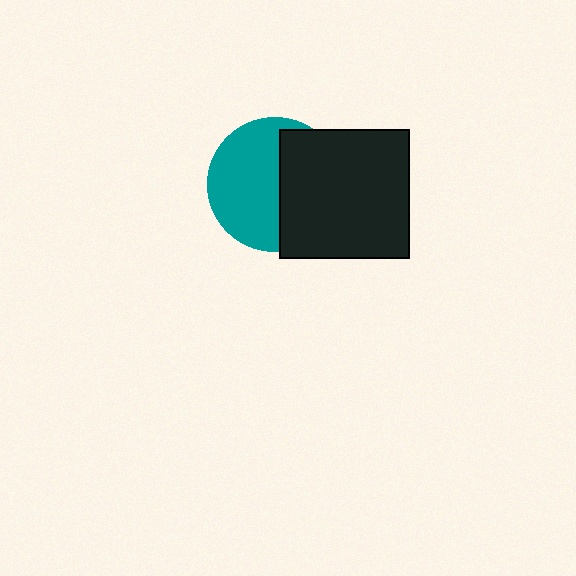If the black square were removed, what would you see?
You would see the complete teal circle.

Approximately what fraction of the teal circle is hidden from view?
Roughly 44% of the teal circle is hidden behind the black square.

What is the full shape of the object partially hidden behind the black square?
The partially hidden object is a teal circle.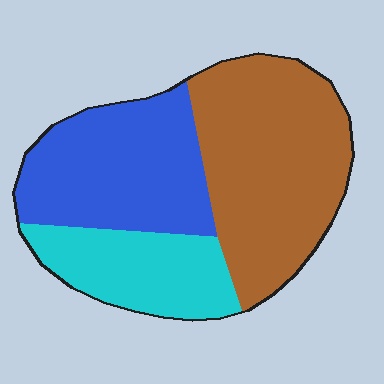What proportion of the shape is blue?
Blue takes up between a third and a half of the shape.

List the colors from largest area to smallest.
From largest to smallest: brown, blue, cyan.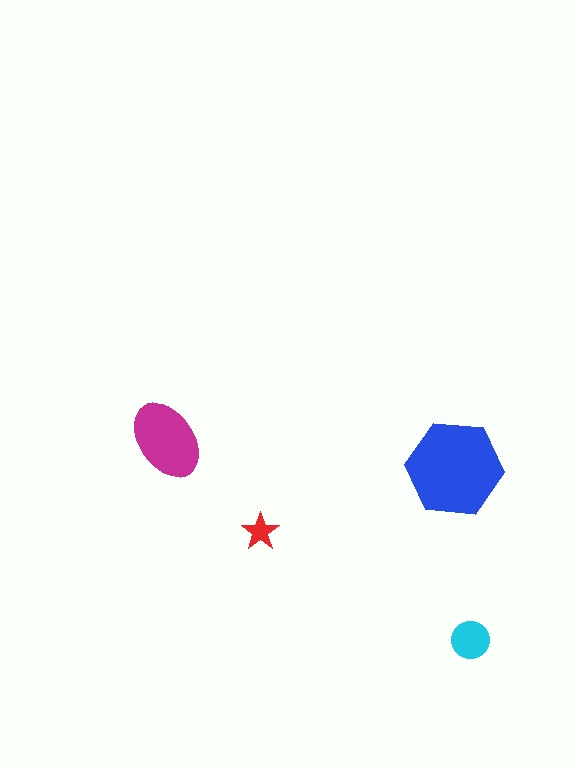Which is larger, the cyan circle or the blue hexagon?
The blue hexagon.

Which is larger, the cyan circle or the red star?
The cyan circle.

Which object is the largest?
The blue hexagon.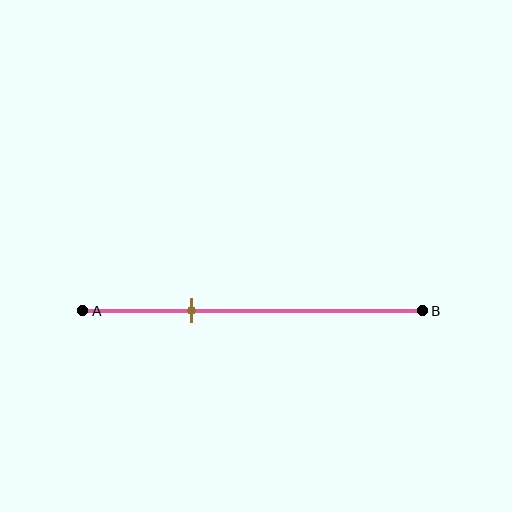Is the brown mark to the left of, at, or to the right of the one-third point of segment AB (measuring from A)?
The brown mark is approximately at the one-third point of segment AB.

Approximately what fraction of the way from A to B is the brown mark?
The brown mark is approximately 30% of the way from A to B.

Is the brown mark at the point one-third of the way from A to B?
Yes, the mark is approximately at the one-third point.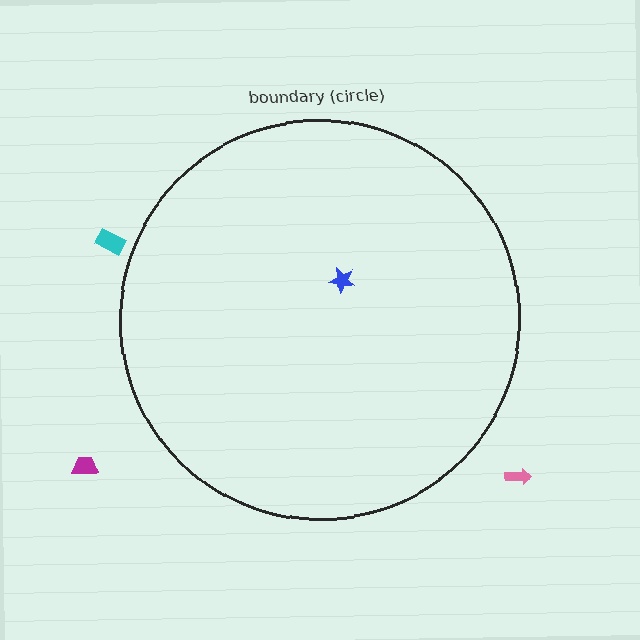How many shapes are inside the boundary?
1 inside, 3 outside.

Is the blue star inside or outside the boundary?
Inside.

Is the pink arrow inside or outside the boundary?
Outside.